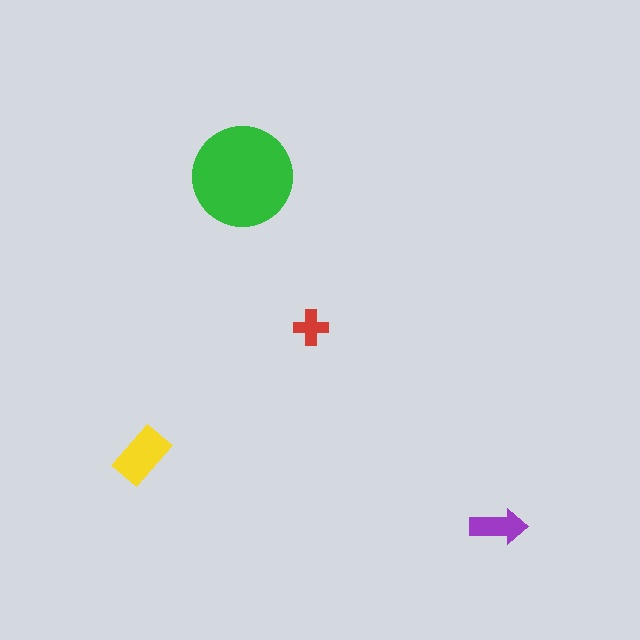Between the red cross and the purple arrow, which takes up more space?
The purple arrow.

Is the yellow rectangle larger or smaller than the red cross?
Larger.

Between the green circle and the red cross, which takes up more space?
The green circle.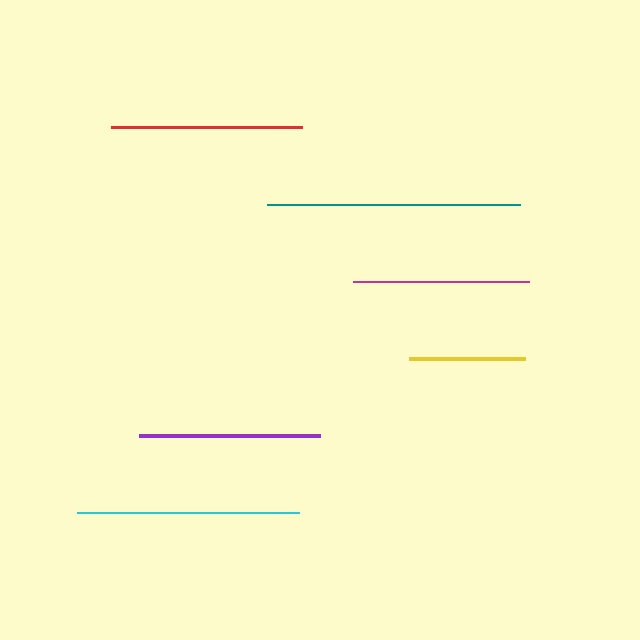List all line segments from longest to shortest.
From longest to shortest: teal, cyan, red, purple, magenta, yellow.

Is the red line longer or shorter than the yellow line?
The red line is longer than the yellow line.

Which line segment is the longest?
The teal line is the longest at approximately 253 pixels.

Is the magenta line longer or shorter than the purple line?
The purple line is longer than the magenta line.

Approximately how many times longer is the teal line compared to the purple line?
The teal line is approximately 1.4 times the length of the purple line.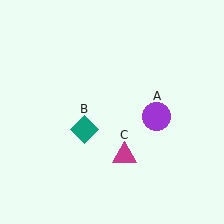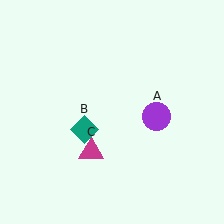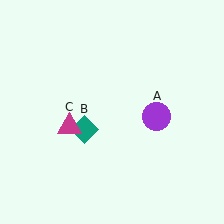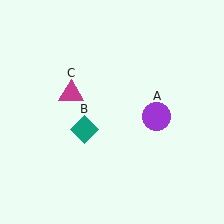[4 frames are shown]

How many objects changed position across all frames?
1 object changed position: magenta triangle (object C).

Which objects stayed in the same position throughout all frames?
Purple circle (object A) and teal diamond (object B) remained stationary.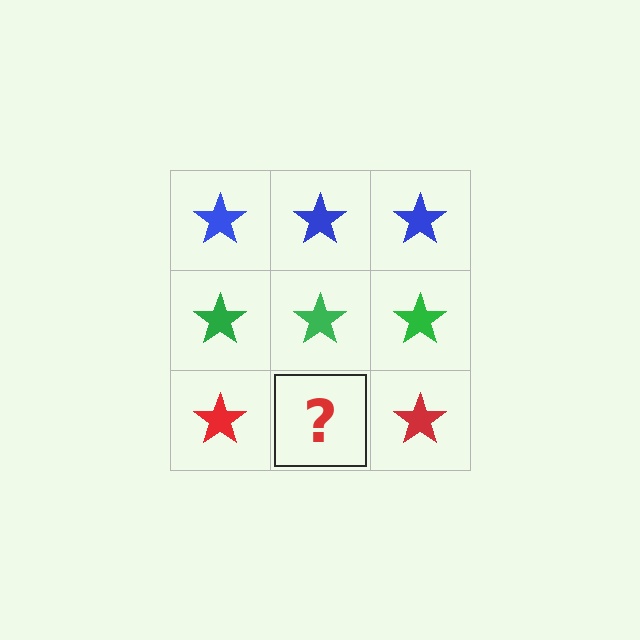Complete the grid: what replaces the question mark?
The question mark should be replaced with a red star.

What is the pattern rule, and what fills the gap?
The rule is that each row has a consistent color. The gap should be filled with a red star.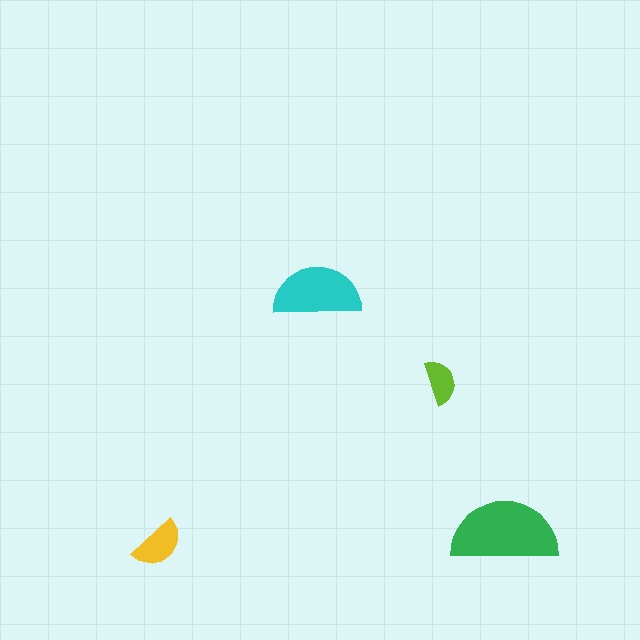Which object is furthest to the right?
The green semicircle is rightmost.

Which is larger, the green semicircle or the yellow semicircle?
The green one.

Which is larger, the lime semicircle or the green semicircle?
The green one.